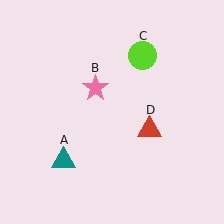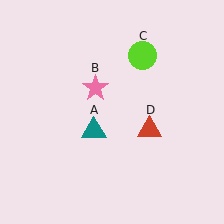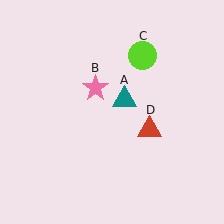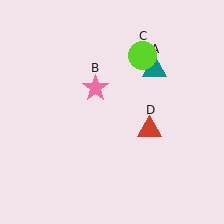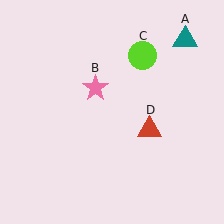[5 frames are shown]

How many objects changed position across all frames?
1 object changed position: teal triangle (object A).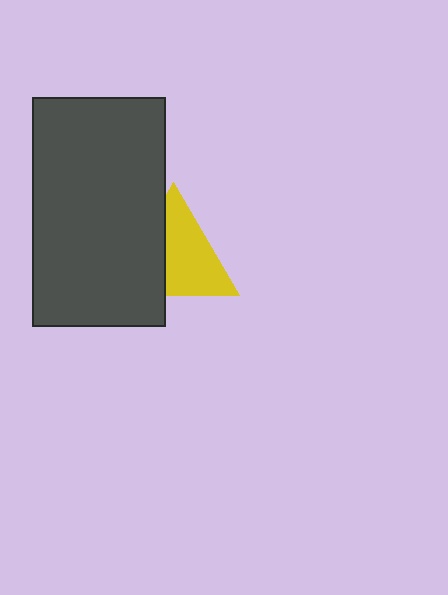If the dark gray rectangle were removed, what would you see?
You would see the complete yellow triangle.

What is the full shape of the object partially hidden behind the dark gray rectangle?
The partially hidden object is a yellow triangle.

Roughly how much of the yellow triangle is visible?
About half of it is visible (roughly 62%).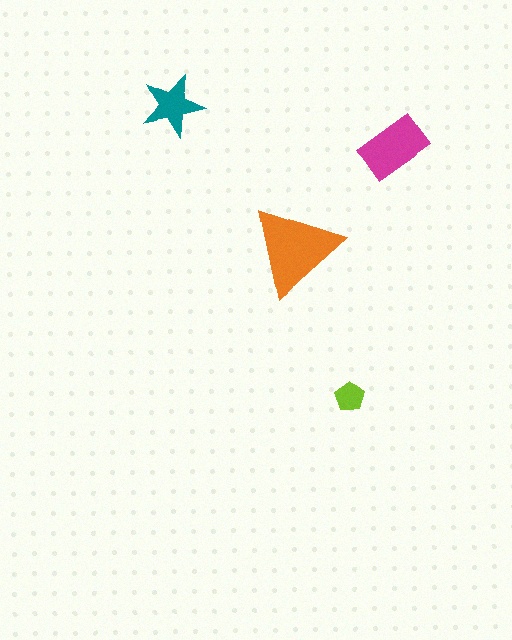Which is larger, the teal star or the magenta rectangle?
The magenta rectangle.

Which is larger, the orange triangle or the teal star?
The orange triangle.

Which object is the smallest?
The lime pentagon.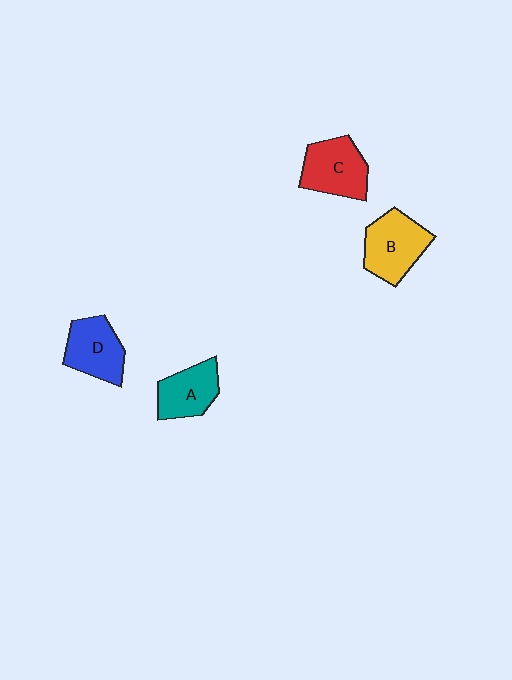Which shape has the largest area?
Shape B (yellow).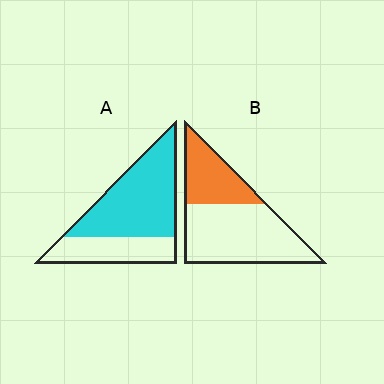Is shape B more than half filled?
No.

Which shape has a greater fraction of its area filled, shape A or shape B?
Shape A.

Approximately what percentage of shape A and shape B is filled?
A is approximately 65% and B is approximately 35%.